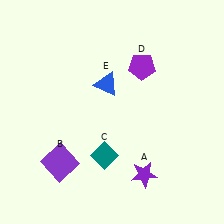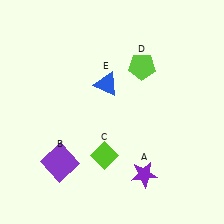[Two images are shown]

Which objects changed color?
C changed from teal to lime. D changed from purple to lime.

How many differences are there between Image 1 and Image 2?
There are 2 differences between the two images.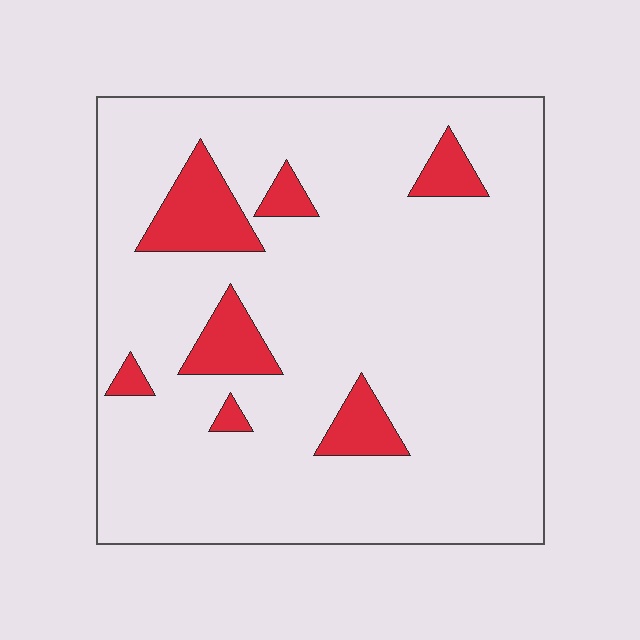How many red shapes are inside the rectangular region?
7.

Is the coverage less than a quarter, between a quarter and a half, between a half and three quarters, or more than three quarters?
Less than a quarter.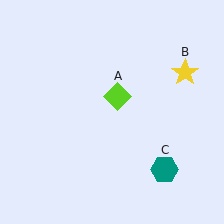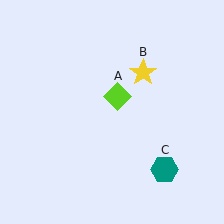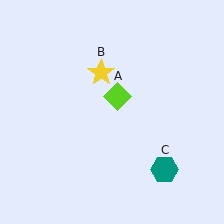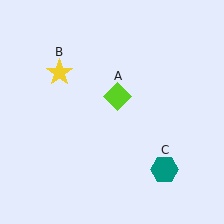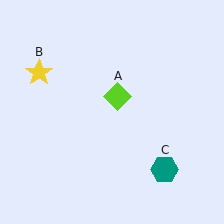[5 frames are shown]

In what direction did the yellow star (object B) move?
The yellow star (object B) moved left.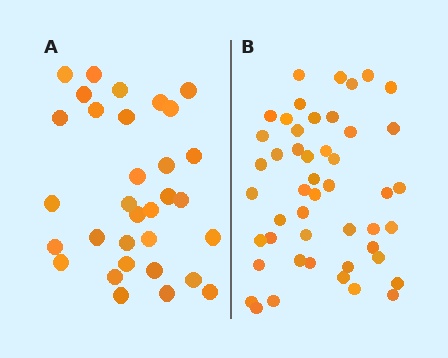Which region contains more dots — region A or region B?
Region B (the right region) has more dots.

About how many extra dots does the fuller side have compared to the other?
Region B has approximately 15 more dots than region A.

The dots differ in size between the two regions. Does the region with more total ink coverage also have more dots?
No. Region A has more total ink coverage because its dots are larger, but region B actually contains more individual dots. Total area can be misleading — the number of items is what matters here.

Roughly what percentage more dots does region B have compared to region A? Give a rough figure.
About 50% more.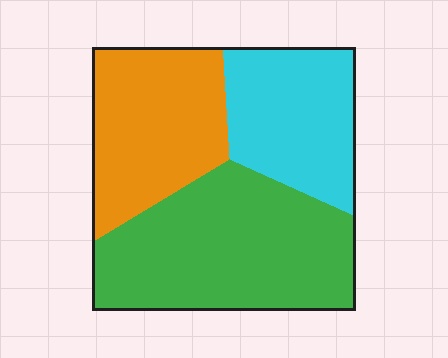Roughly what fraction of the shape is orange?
Orange takes up about one third (1/3) of the shape.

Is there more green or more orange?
Green.